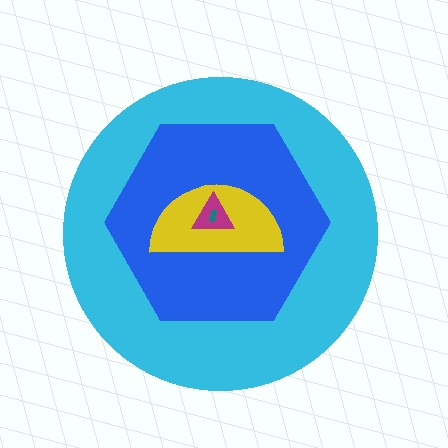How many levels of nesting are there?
5.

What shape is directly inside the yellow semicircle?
The magenta triangle.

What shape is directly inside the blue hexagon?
The yellow semicircle.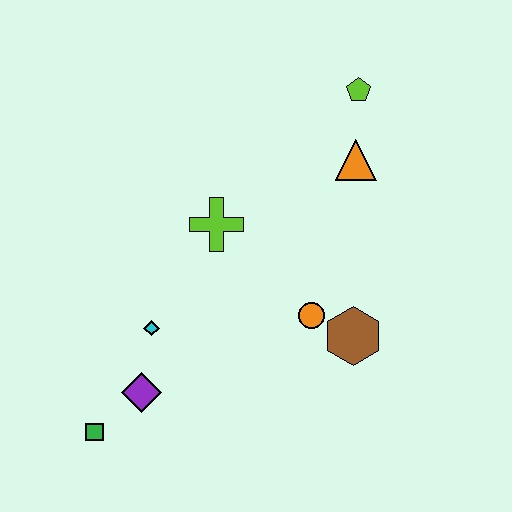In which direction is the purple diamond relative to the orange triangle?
The purple diamond is below the orange triangle.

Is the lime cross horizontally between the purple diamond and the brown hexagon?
Yes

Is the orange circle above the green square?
Yes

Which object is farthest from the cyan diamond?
The lime pentagon is farthest from the cyan diamond.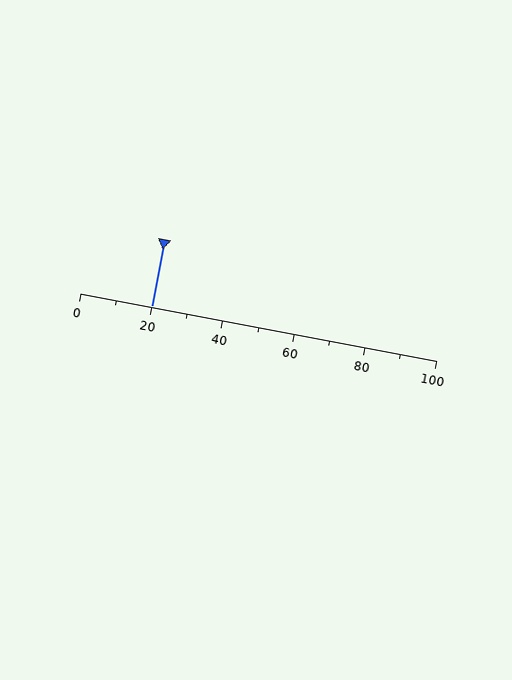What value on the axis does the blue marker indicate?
The marker indicates approximately 20.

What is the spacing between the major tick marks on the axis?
The major ticks are spaced 20 apart.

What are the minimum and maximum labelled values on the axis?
The axis runs from 0 to 100.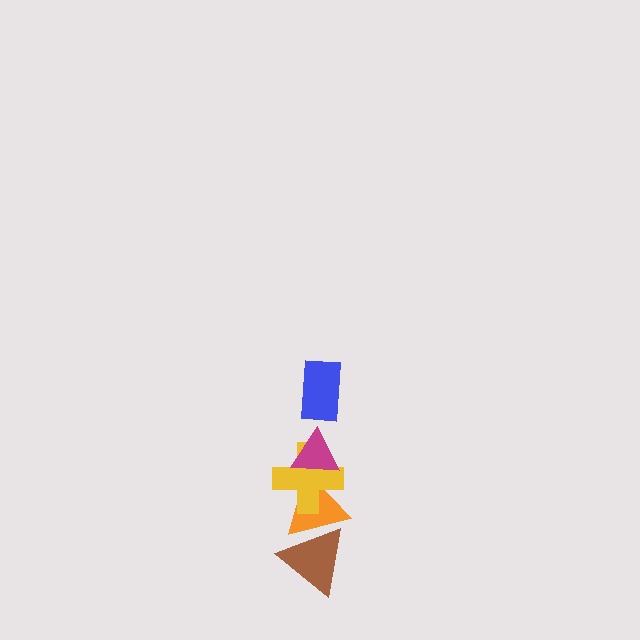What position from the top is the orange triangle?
The orange triangle is 4th from the top.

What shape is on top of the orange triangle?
The yellow cross is on top of the orange triangle.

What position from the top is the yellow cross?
The yellow cross is 3rd from the top.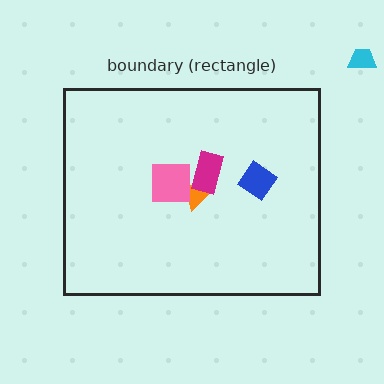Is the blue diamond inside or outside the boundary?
Inside.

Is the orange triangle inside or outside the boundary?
Inside.